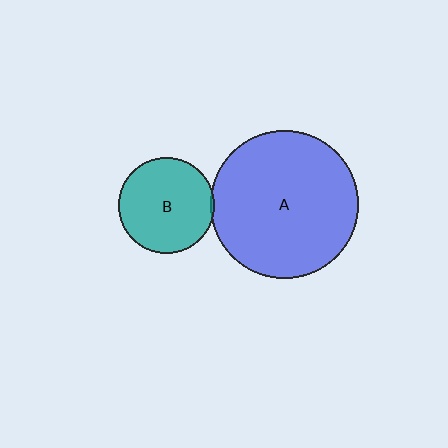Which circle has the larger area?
Circle A (blue).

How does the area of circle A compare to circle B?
Approximately 2.4 times.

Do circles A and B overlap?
Yes.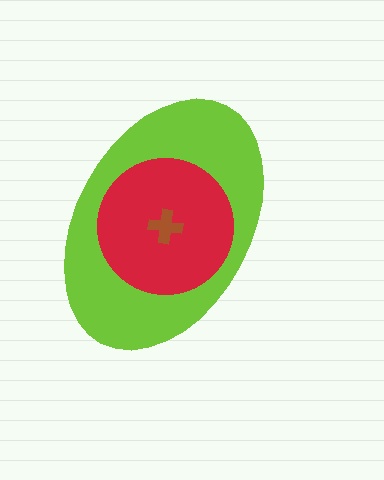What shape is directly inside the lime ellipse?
The red circle.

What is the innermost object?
The brown cross.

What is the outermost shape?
The lime ellipse.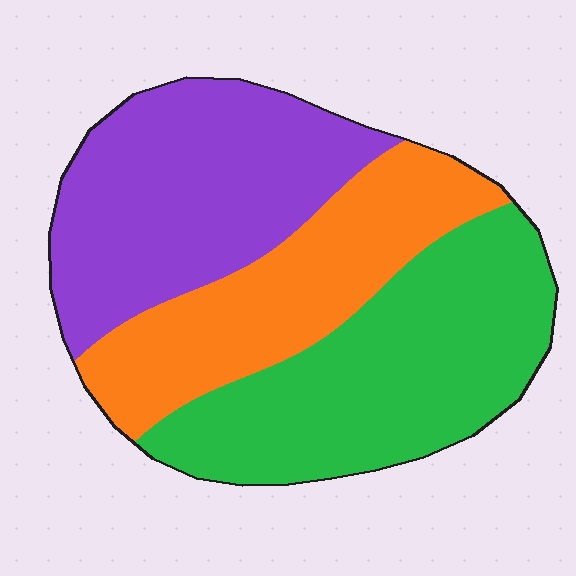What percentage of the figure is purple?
Purple covers around 35% of the figure.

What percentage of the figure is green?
Green takes up between a quarter and a half of the figure.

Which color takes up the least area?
Orange, at roughly 30%.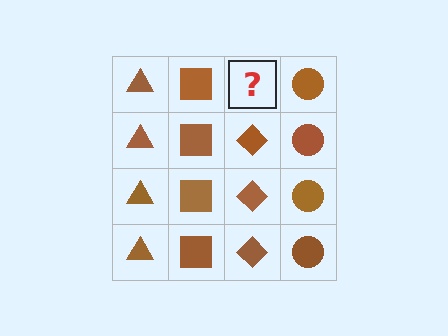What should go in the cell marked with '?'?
The missing cell should contain a brown diamond.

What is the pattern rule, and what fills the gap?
The rule is that each column has a consistent shape. The gap should be filled with a brown diamond.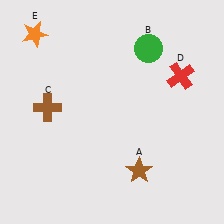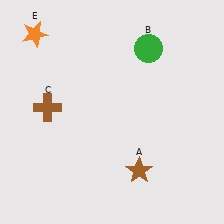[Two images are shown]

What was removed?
The red cross (D) was removed in Image 2.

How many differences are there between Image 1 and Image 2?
There is 1 difference between the two images.